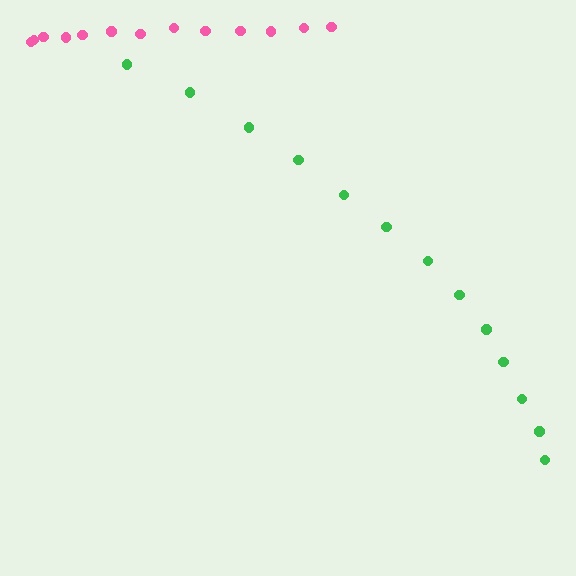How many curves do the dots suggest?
There are 2 distinct paths.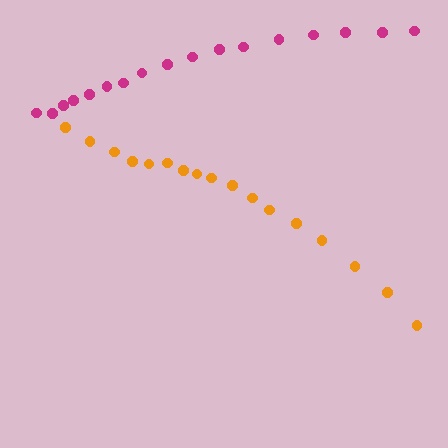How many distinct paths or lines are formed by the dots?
There are 2 distinct paths.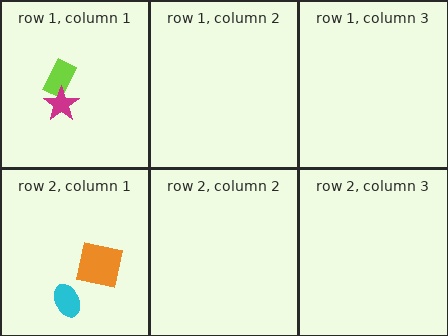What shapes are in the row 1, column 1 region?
The lime rectangle, the magenta star.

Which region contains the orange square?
The row 2, column 1 region.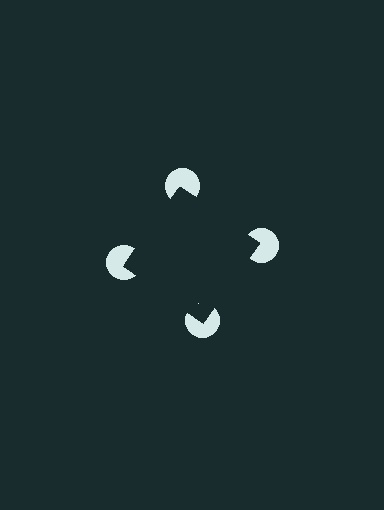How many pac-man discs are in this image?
There are 4 — one at each vertex of the illusory square.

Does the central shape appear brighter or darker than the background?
It typically appears slightly darker than the background, even though no actual brightness change is drawn.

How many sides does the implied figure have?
4 sides.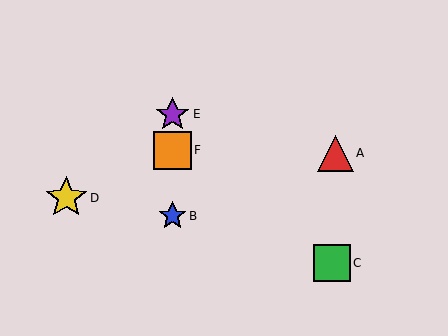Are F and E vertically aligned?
Yes, both are at x≈172.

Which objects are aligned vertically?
Objects B, E, F are aligned vertically.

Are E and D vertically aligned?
No, E is at x≈172 and D is at x≈66.